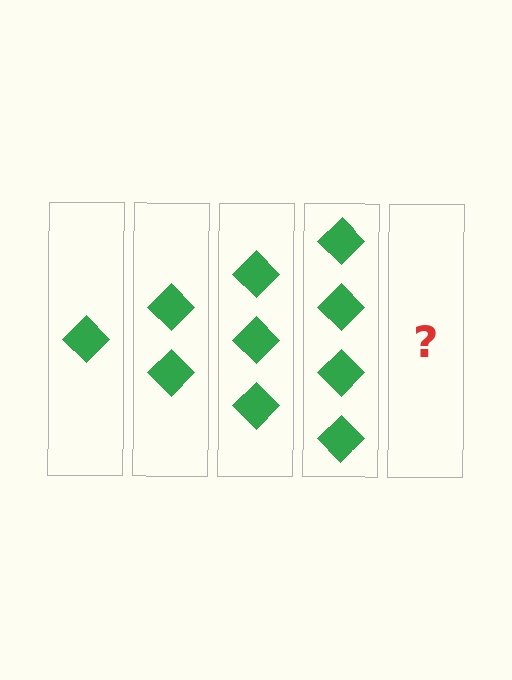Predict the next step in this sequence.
The next step is 5 diamonds.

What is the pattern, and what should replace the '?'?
The pattern is that each step adds one more diamond. The '?' should be 5 diamonds.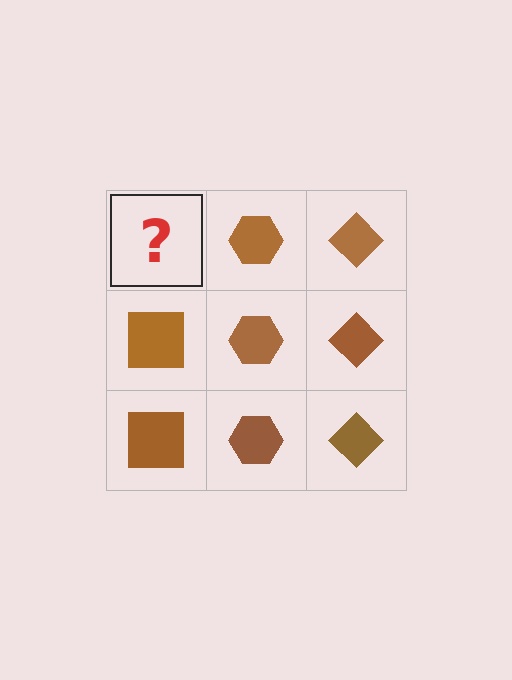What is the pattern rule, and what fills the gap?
The rule is that each column has a consistent shape. The gap should be filled with a brown square.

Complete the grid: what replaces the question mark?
The question mark should be replaced with a brown square.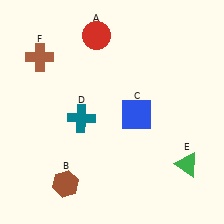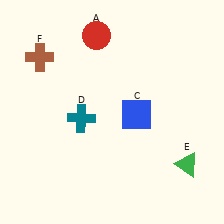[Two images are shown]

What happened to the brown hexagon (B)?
The brown hexagon (B) was removed in Image 2. It was in the bottom-left area of Image 1.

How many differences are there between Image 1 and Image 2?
There is 1 difference between the two images.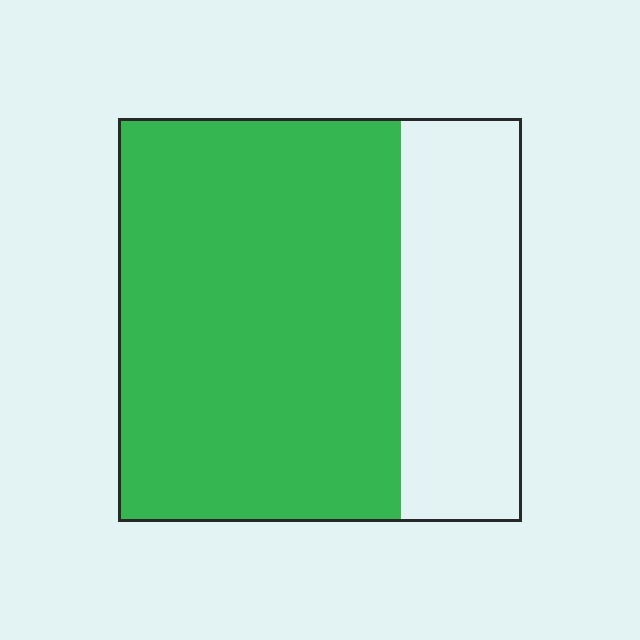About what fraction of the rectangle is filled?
About two thirds (2/3).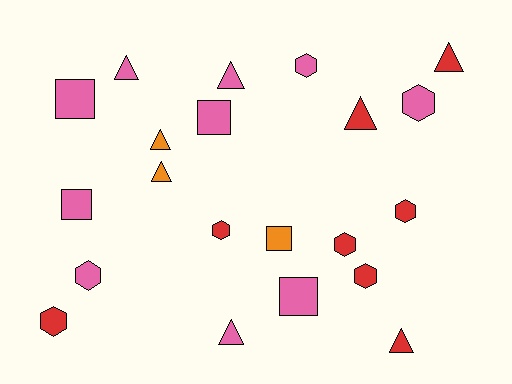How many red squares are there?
There are no red squares.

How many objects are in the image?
There are 21 objects.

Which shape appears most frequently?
Triangle, with 8 objects.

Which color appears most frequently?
Pink, with 10 objects.